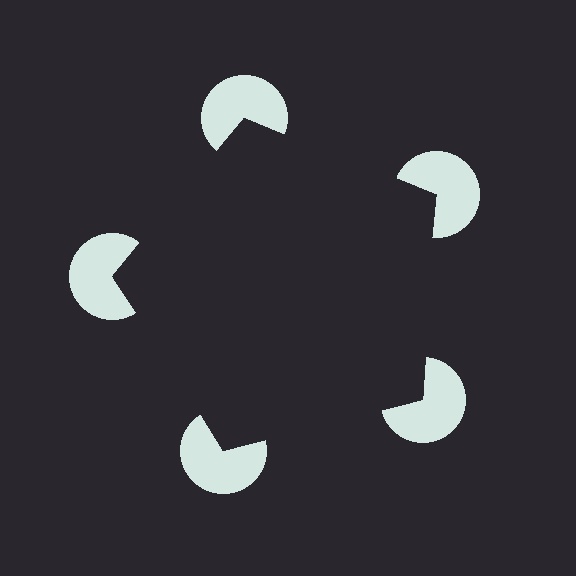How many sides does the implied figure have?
5 sides.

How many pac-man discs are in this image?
There are 5 — one at each vertex of the illusory pentagon.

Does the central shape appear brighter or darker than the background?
It typically appears slightly darker than the background, even though no actual brightness change is drawn.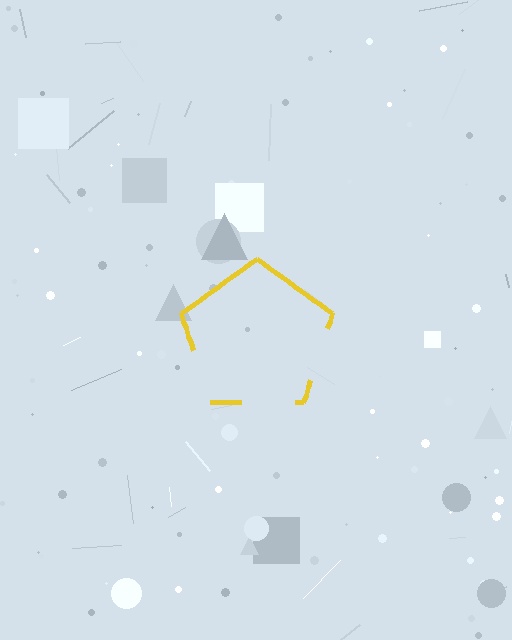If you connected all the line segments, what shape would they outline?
They would outline a pentagon.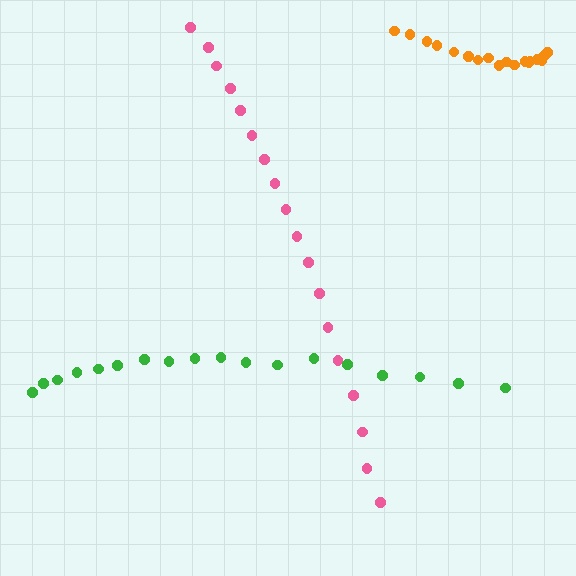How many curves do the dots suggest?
There are 3 distinct paths.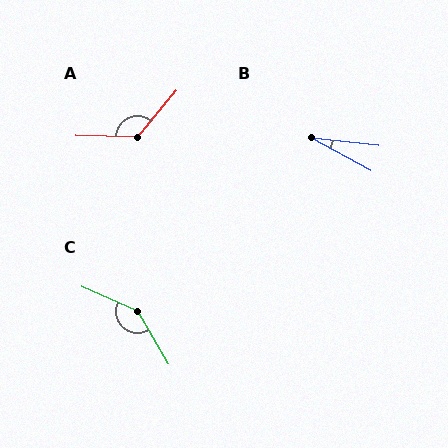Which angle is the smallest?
B, at approximately 22 degrees.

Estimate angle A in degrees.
Approximately 129 degrees.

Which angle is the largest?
C, at approximately 145 degrees.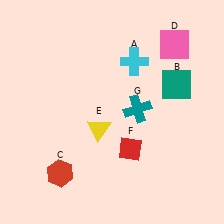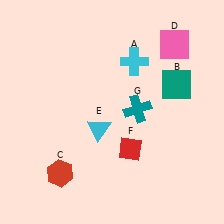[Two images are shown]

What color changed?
The triangle (E) changed from yellow in Image 1 to cyan in Image 2.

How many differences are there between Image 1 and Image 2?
There is 1 difference between the two images.